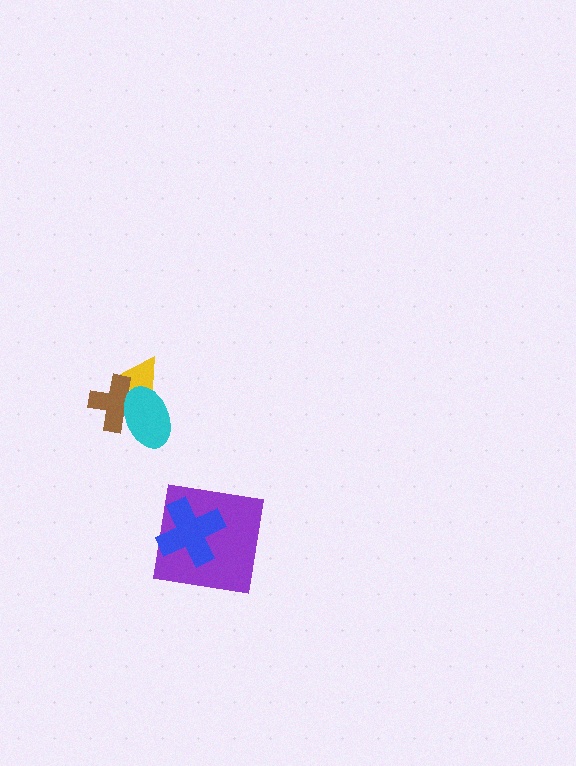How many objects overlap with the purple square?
1 object overlaps with the purple square.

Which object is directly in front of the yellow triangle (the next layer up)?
The brown cross is directly in front of the yellow triangle.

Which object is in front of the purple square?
The blue cross is in front of the purple square.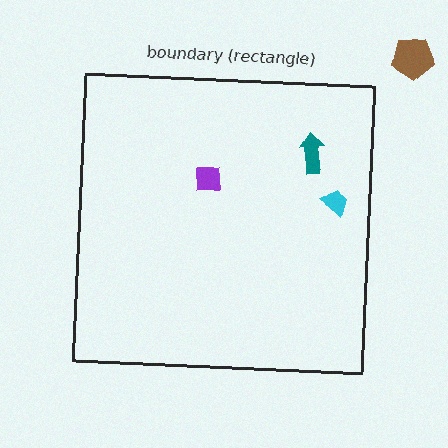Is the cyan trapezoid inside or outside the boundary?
Inside.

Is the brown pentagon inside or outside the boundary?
Outside.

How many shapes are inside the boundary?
3 inside, 1 outside.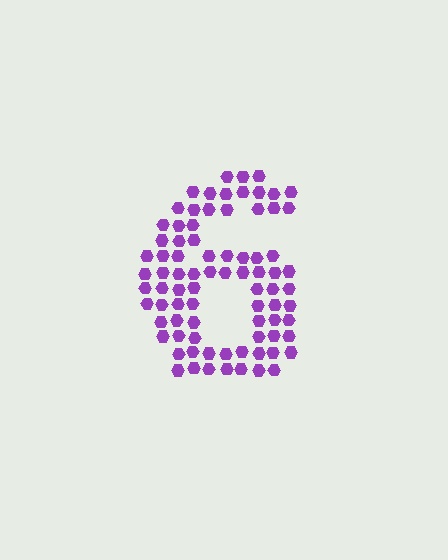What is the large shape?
The large shape is the digit 6.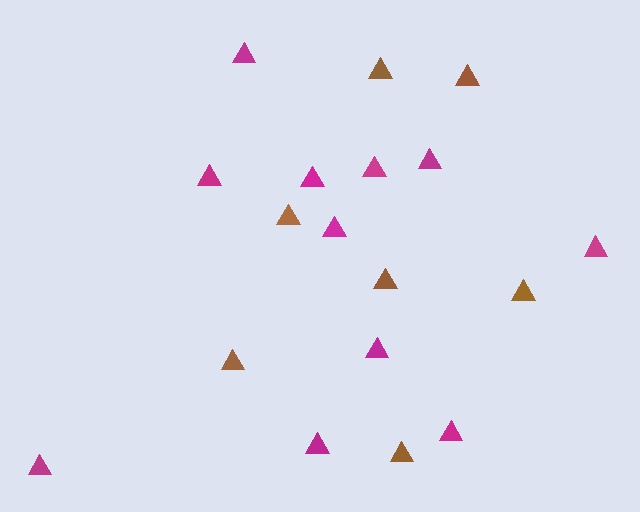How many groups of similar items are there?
There are 2 groups: one group of magenta triangles (11) and one group of brown triangles (7).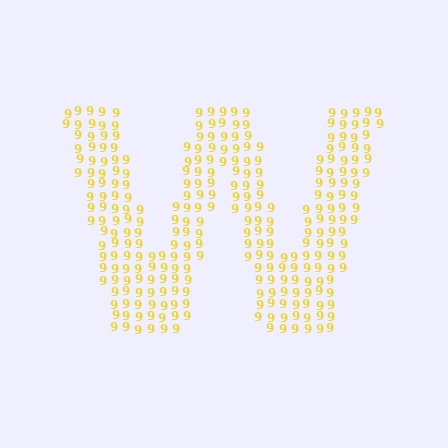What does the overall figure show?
The overall figure shows the letter W.